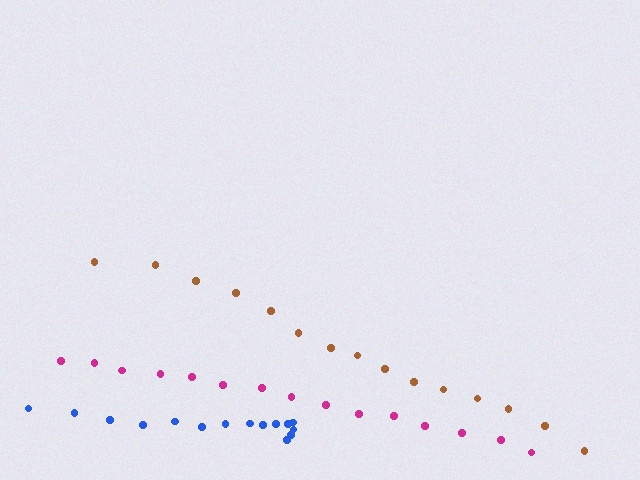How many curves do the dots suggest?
There are 3 distinct paths.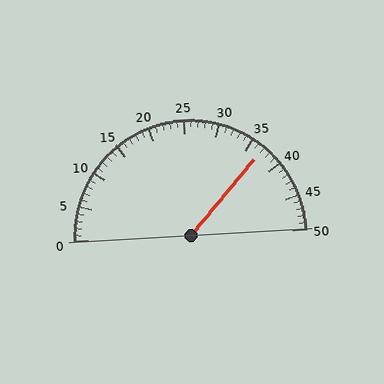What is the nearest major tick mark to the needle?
The nearest major tick mark is 35.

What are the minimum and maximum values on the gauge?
The gauge ranges from 0 to 50.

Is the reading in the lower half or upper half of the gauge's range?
The reading is in the upper half of the range (0 to 50).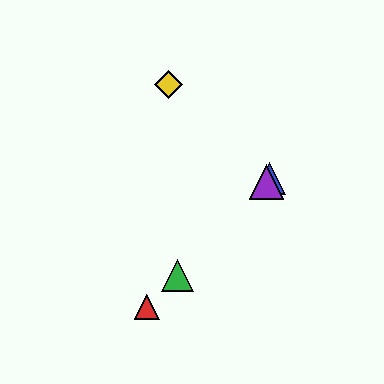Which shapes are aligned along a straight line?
The red triangle, the blue triangle, the green triangle, the purple triangle are aligned along a straight line.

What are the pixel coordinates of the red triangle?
The red triangle is at (147, 307).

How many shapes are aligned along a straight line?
4 shapes (the red triangle, the blue triangle, the green triangle, the purple triangle) are aligned along a straight line.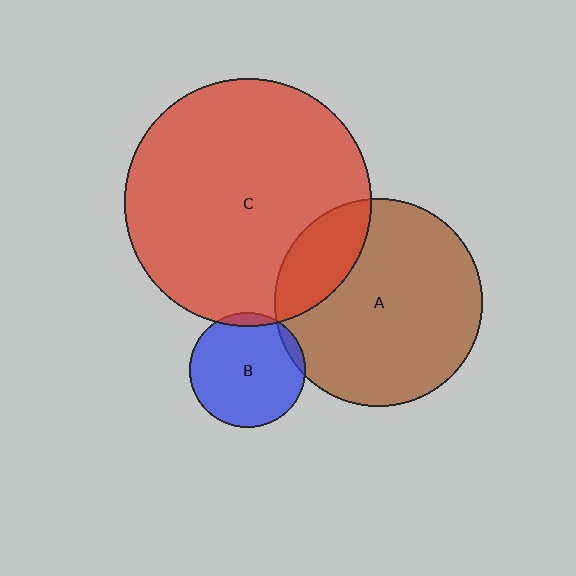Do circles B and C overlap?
Yes.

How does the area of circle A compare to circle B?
Approximately 3.3 times.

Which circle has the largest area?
Circle C (red).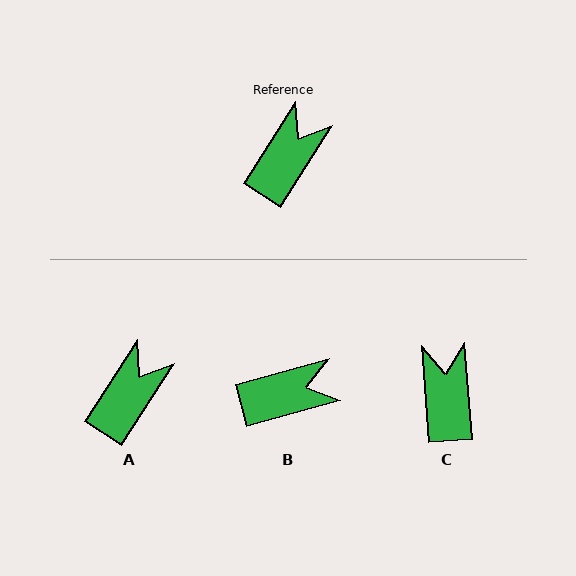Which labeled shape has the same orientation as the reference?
A.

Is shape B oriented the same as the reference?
No, it is off by about 42 degrees.